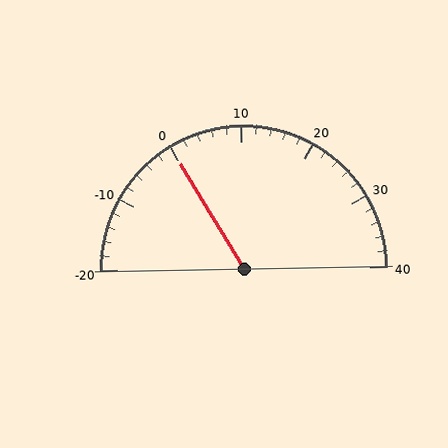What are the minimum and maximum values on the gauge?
The gauge ranges from -20 to 40.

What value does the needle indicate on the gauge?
The needle indicates approximately 0.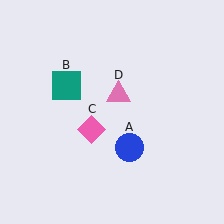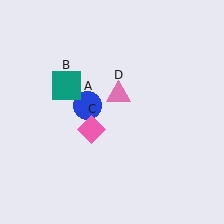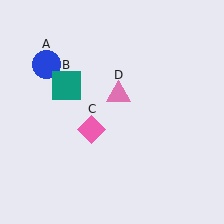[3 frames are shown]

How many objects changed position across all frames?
1 object changed position: blue circle (object A).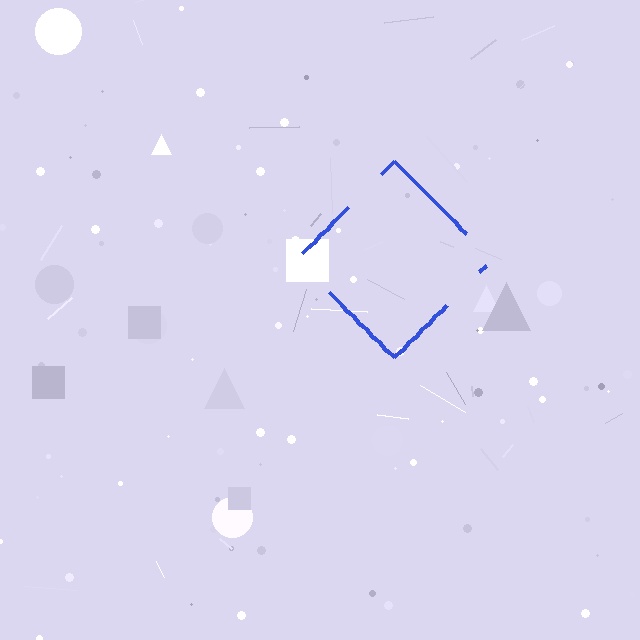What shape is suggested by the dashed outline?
The dashed outline suggests a diamond.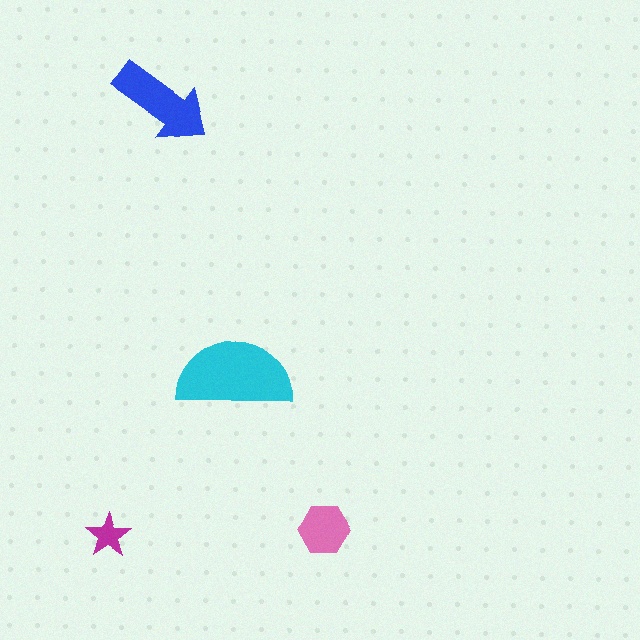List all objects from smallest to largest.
The magenta star, the pink hexagon, the blue arrow, the cyan semicircle.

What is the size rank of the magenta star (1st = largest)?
4th.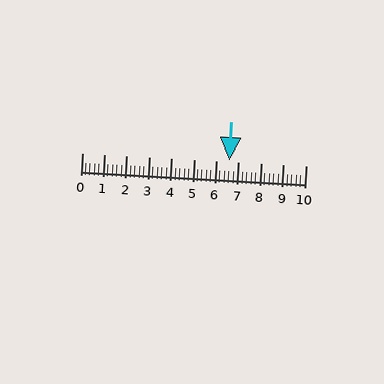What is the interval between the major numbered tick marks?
The major tick marks are spaced 1 units apart.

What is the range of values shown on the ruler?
The ruler shows values from 0 to 10.